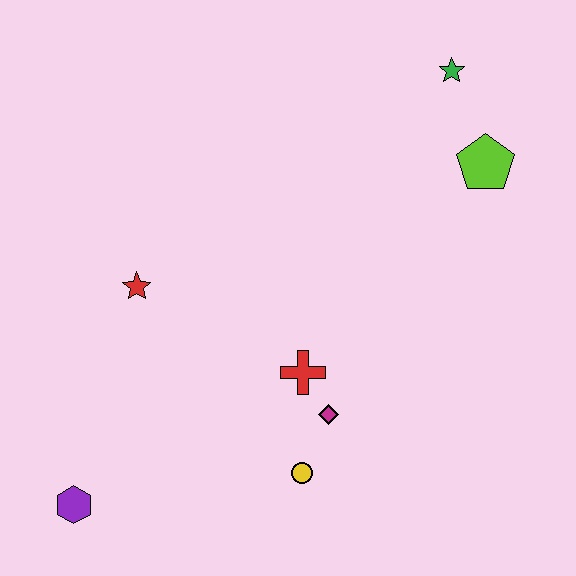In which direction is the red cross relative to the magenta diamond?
The red cross is above the magenta diamond.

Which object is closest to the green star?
The lime pentagon is closest to the green star.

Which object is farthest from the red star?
The green star is farthest from the red star.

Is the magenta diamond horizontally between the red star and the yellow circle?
No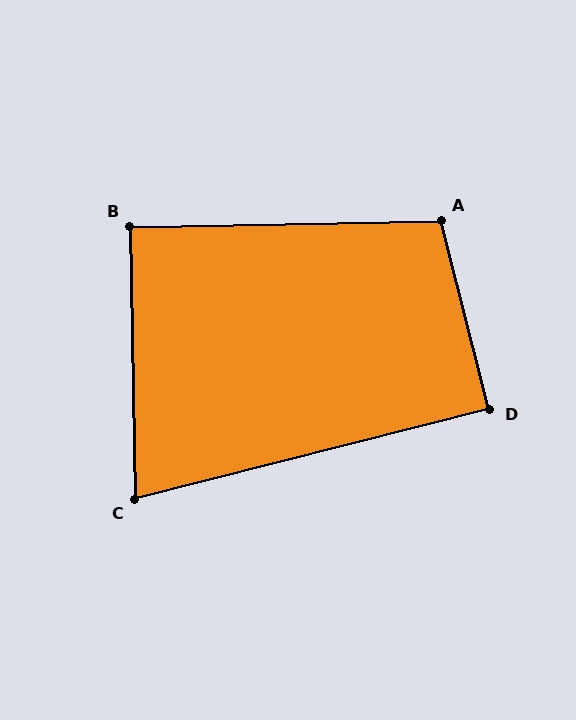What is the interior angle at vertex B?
Approximately 90 degrees (approximately right).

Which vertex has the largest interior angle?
A, at approximately 103 degrees.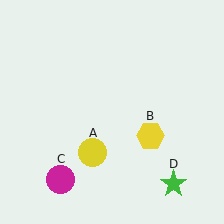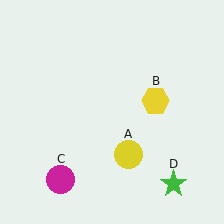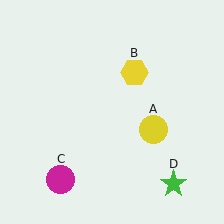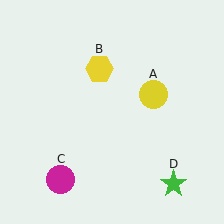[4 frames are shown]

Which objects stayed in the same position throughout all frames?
Magenta circle (object C) and green star (object D) remained stationary.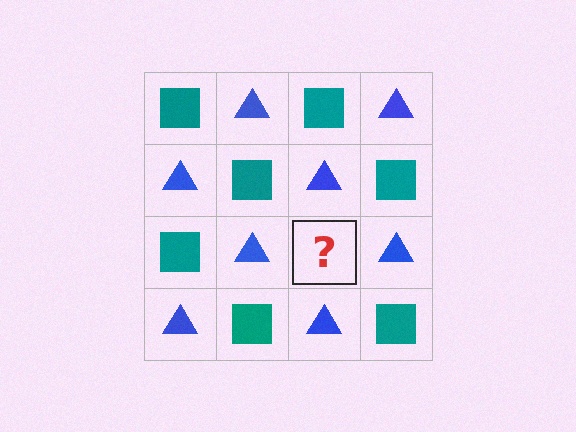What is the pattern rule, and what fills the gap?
The rule is that it alternates teal square and blue triangle in a checkerboard pattern. The gap should be filled with a teal square.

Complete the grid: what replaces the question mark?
The question mark should be replaced with a teal square.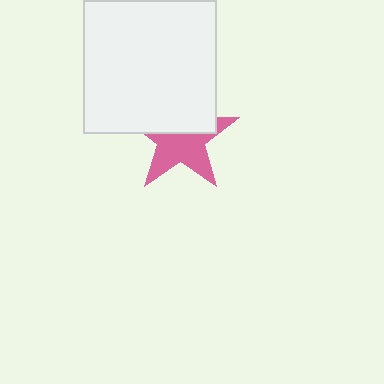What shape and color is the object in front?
The object in front is a white square.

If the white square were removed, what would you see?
You would see the complete pink star.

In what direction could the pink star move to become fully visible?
The pink star could move down. That would shift it out from behind the white square entirely.